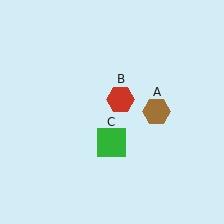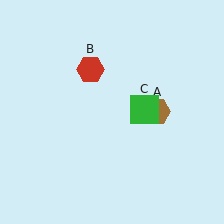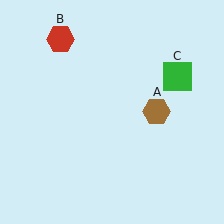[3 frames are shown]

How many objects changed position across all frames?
2 objects changed position: red hexagon (object B), green square (object C).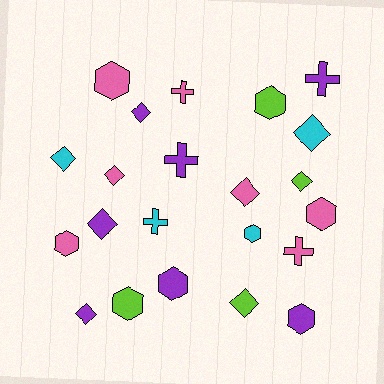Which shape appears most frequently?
Diamond, with 9 objects.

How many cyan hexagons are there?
There is 1 cyan hexagon.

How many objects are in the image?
There are 22 objects.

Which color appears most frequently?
Pink, with 7 objects.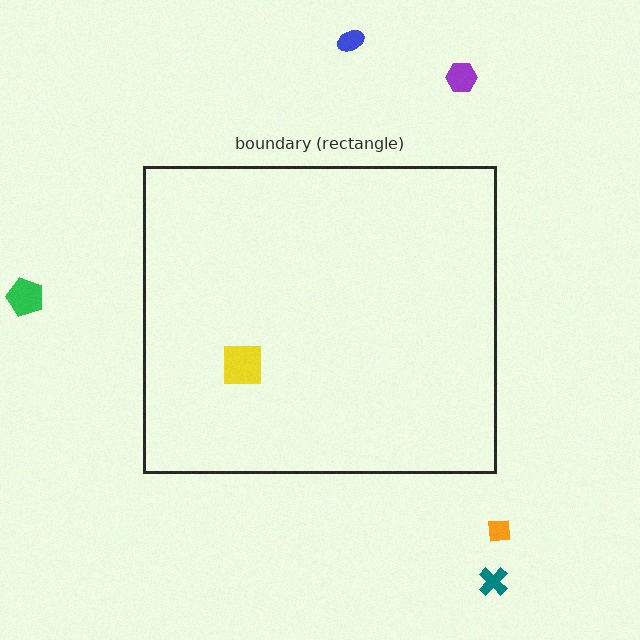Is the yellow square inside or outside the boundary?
Inside.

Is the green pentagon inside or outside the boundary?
Outside.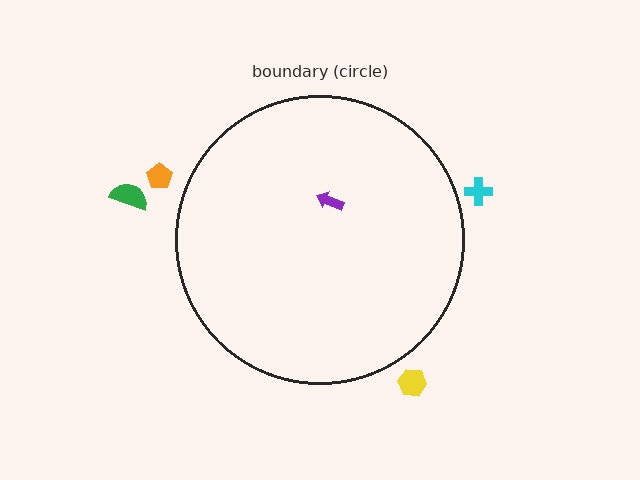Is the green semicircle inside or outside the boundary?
Outside.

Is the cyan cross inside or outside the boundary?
Outside.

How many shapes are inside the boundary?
1 inside, 4 outside.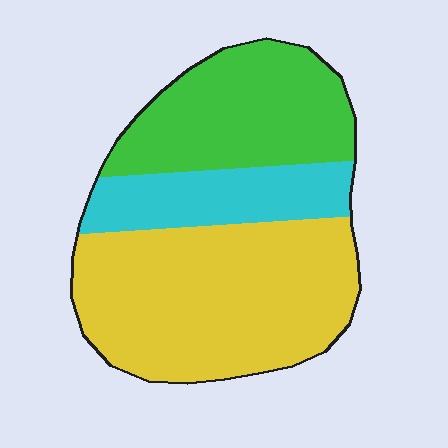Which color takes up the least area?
Cyan, at roughly 20%.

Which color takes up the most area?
Yellow, at roughly 50%.